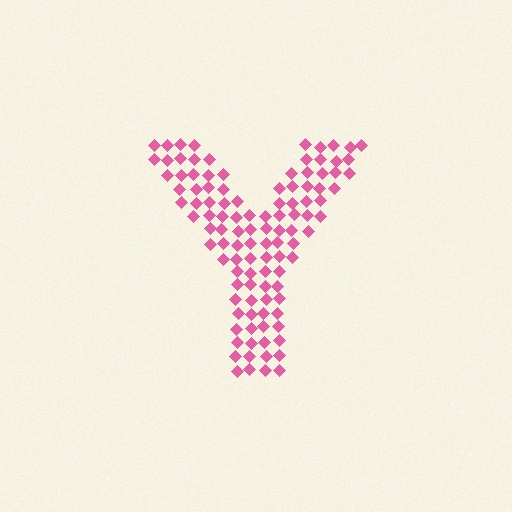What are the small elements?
The small elements are diamonds.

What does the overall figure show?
The overall figure shows the letter Y.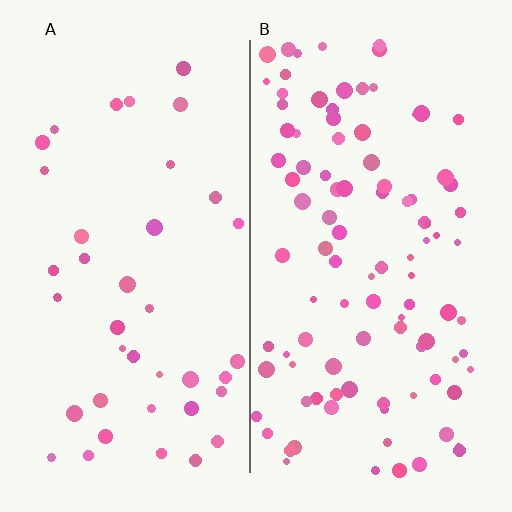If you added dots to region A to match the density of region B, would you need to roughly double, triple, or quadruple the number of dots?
Approximately triple.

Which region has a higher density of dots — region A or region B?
B (the right).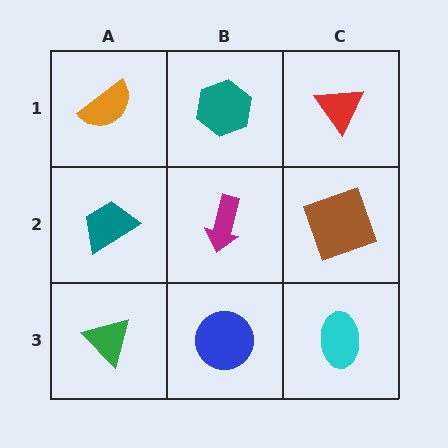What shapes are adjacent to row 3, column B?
A magenta arrow (row 2, column B), a green triangle (row 3, column A), a cyan ellipse (row 3, column C).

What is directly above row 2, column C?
A red triangle.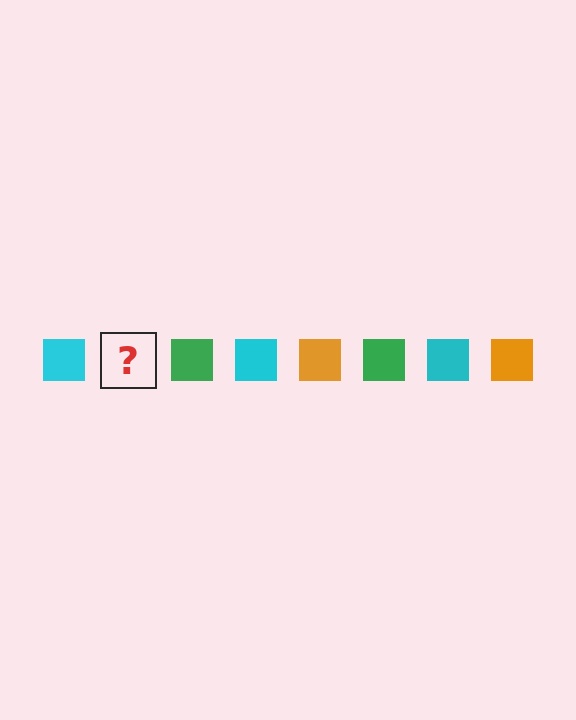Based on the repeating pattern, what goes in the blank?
The blank should be an orange square.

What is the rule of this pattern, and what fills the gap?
The rule is that the pattern cycles through cyan, orange, green squares. The gap should be filled with an orange square.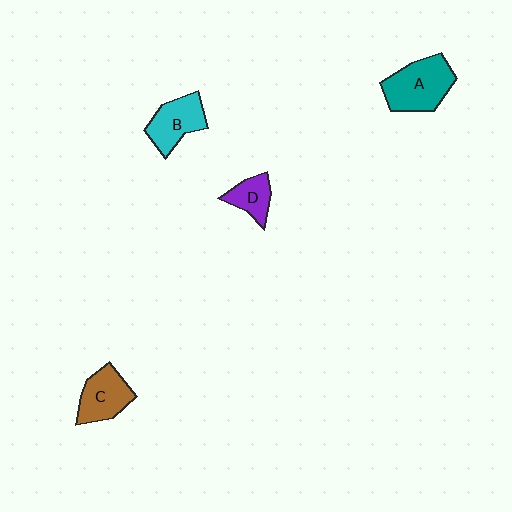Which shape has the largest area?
Shape A (teal).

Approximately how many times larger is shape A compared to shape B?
Approximately 1.3 times.